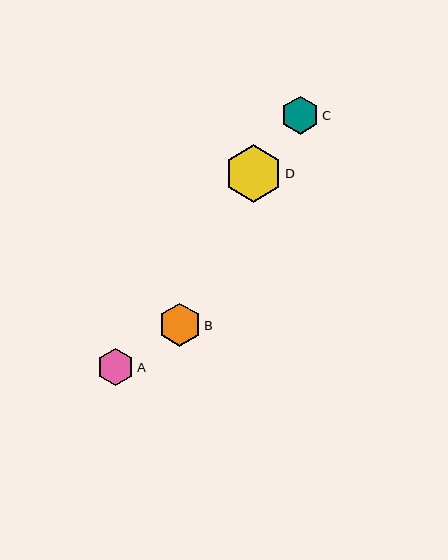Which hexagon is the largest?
Hexagon D is the largest with a size of approximately 58 pixels.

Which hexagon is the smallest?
Hexagon A is the smallest with a size of approximately 37 pixels.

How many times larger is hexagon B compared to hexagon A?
Hexagon B is approximately 1.2 times the size of hexagon A.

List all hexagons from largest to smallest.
From largest to smallest: D, B, C, A.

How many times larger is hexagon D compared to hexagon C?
Hexagon D is approximately 1.5 times the size of hexagon C.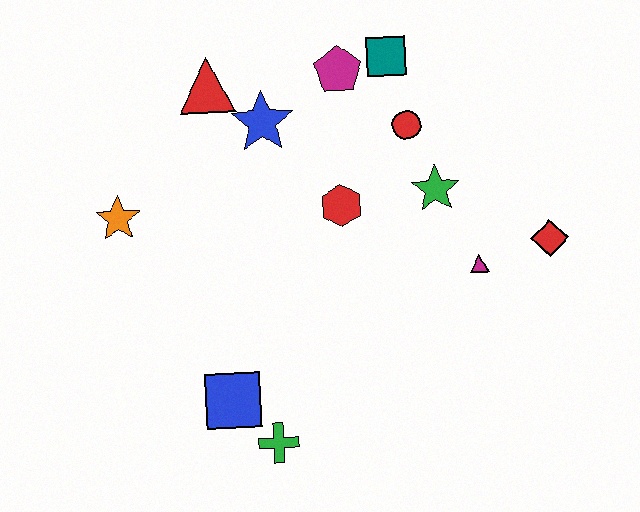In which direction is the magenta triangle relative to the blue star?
The magenta triangle is to the right of the blue star.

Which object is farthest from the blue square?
The teal square is farthest from the blue square.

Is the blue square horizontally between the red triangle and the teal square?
Yes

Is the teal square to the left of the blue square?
No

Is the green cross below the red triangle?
Yes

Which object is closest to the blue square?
The green cross is closest to the blue square.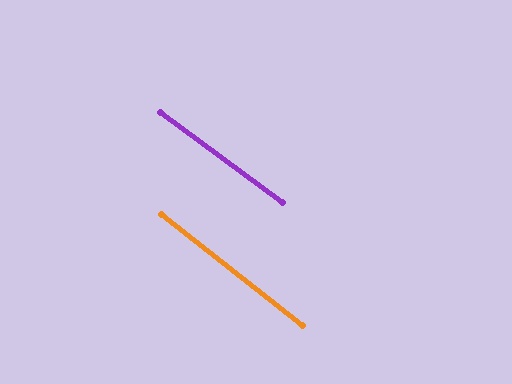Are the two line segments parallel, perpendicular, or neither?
Parallel — their directions differ by only 1.9°.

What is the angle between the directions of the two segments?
Approximately 2 degrees.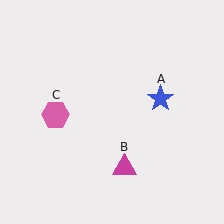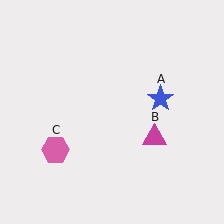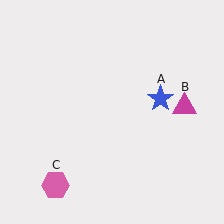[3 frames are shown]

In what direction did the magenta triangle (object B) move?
The magenta triangle (object B) moved up and to the right.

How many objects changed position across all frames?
2 objects changed position: magenta triangle (object B), pink hexagon (object C).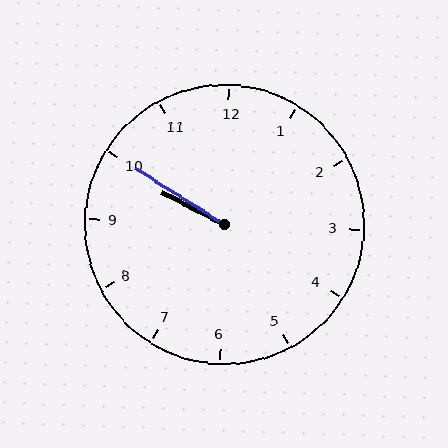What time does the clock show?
9:50.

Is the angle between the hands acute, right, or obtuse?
It is acute.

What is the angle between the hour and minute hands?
Approximately 5 degrees.